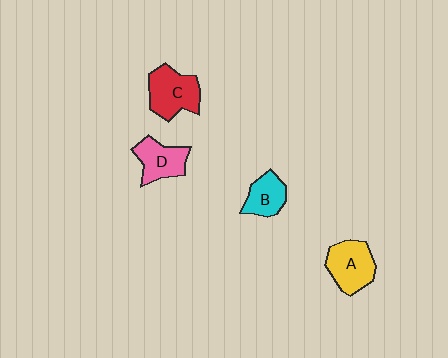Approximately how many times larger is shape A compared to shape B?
Approximately 1.4 times.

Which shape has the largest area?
Shape C (red).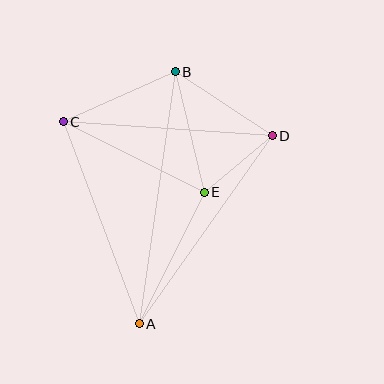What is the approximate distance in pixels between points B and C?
The distance between B and C is approximately 122 pixels.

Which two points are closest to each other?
Points D and E are closest to each other.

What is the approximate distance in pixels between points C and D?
The distance between C and D is approximately 209 pixels.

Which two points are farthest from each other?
Points A and B are farthest from each other.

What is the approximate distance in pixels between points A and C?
The distance between A and C is approximately 215 pixels.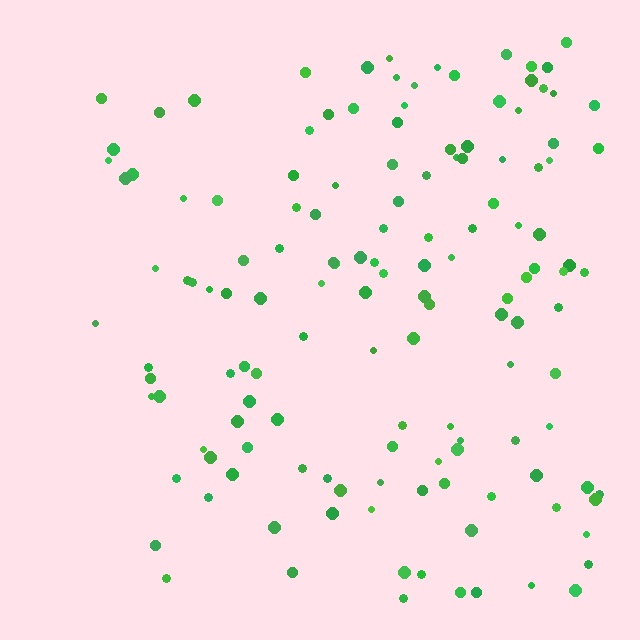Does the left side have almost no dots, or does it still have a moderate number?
Still a moderate number, just noticeably fewer than the right.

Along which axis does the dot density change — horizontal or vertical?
Horizontal.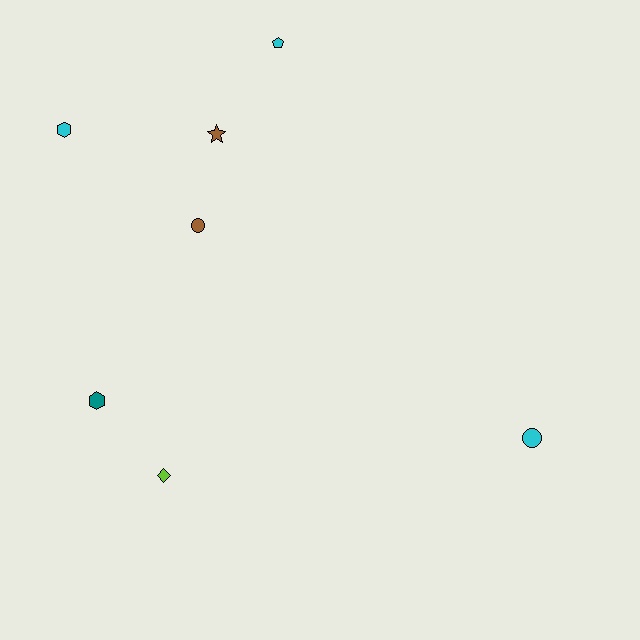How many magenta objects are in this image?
There are no magenta objects.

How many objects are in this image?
There are 7 objects.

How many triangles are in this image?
There are no triangles.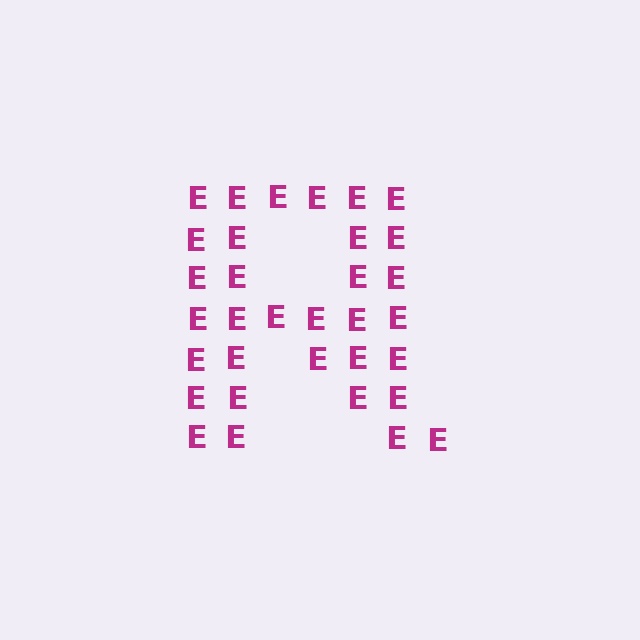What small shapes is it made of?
It is made of small letter E's.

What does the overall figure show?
The overall figure shows the letter R.